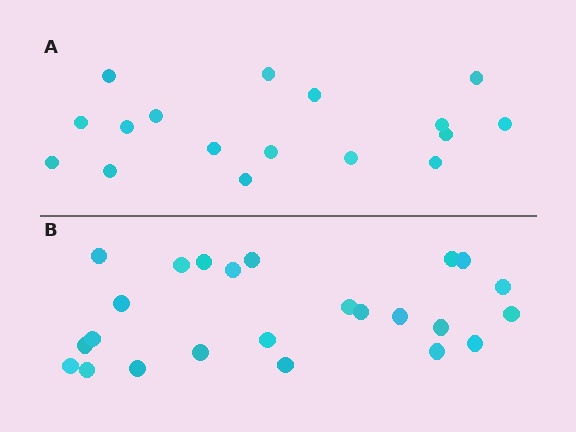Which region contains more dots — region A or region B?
Region B (the bottom region) has more dots.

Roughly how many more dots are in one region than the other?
Region B has roughly 8 or so more dots than region A.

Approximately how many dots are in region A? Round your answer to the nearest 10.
About 20 dots. (The exact count is 17, which rounds to 20.)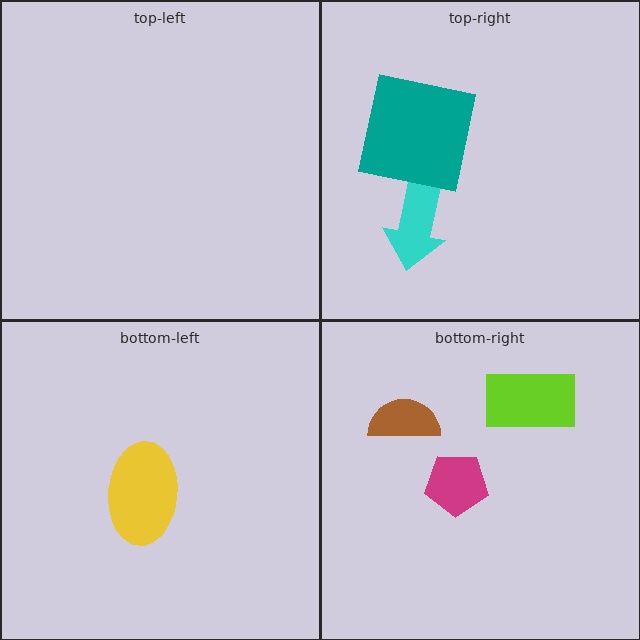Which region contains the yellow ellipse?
The bottom-left region.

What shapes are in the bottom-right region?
The brown semicircle, the lime rectangle, the magenta pentagon.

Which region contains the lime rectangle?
The bottom-right region.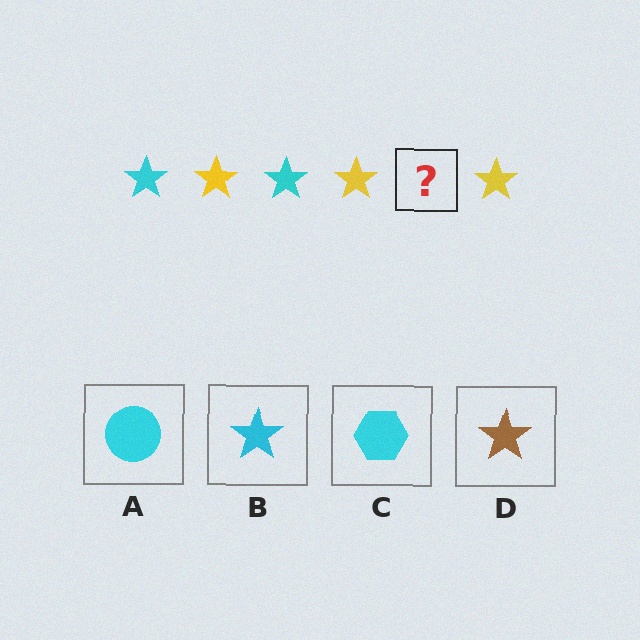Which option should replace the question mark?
Option B.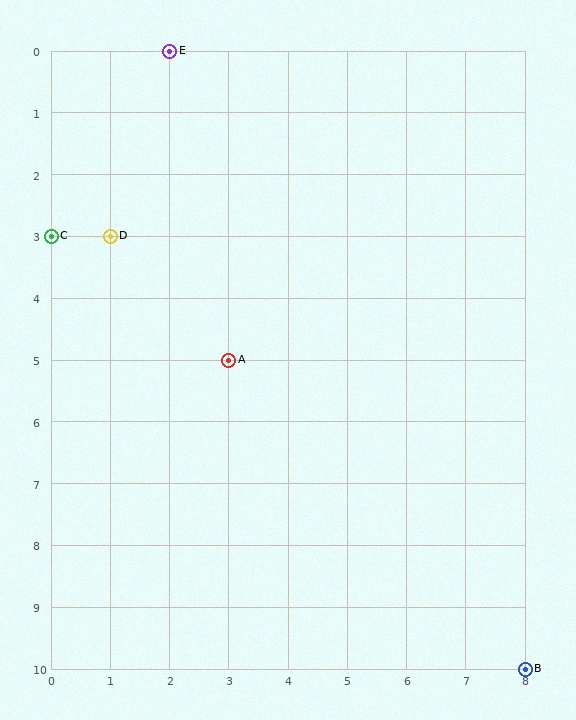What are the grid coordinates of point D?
Point D is at grid coordinates (1, 3).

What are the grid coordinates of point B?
Point B is at grid coordinates (8, 10).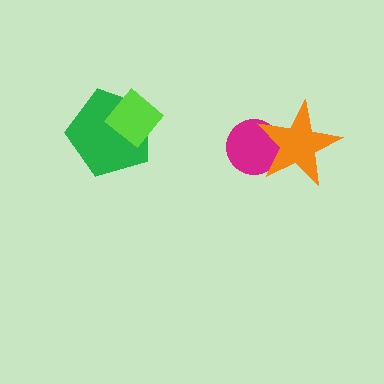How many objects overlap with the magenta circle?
1 object overlaps with the magenta circle.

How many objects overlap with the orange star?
1 object overlaps with the orange star.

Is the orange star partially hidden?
No, no other shape covers it.